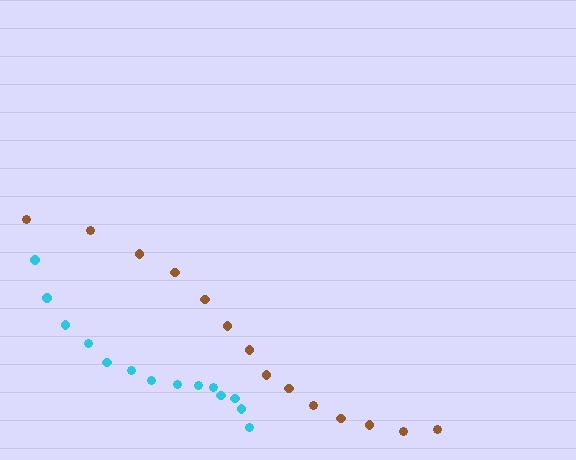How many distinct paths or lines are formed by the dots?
There are 2 distinct paths.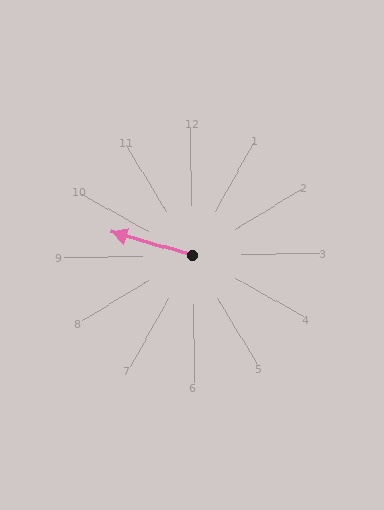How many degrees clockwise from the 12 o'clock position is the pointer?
Approximately 287 degrees.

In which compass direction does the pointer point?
West.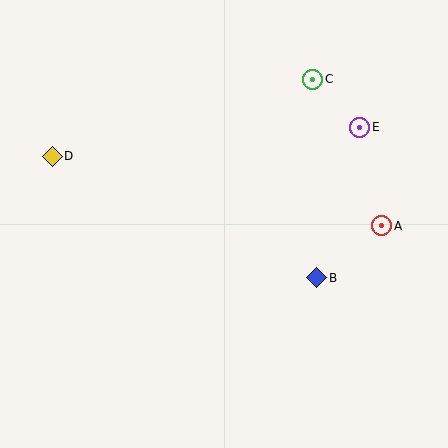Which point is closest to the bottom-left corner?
Point D is closest to the bottom-left corner.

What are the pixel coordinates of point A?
Point A is at (382, 226).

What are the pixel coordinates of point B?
Point B is at (317, 278).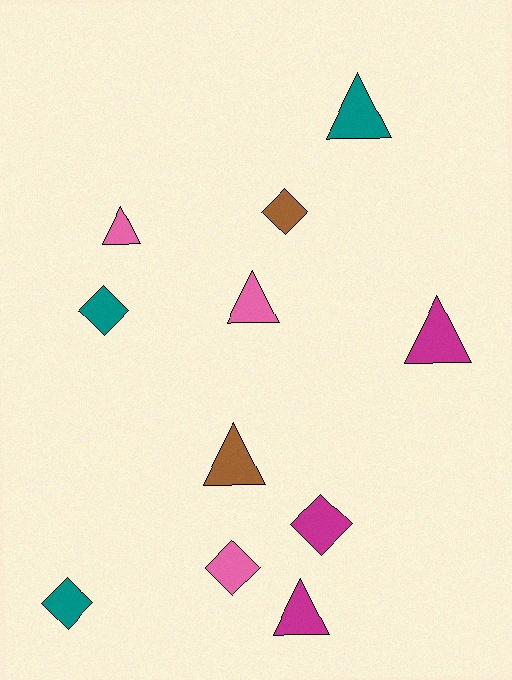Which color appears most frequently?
Teal, with 3 objects.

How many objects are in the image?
There are 11 objects.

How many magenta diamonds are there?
There is 1 magenta diamond.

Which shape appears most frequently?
Triangle, with 6 objects.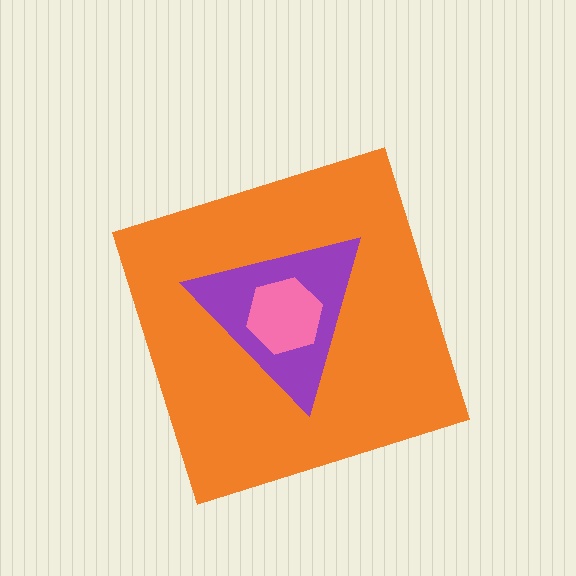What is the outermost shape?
The orange diamond.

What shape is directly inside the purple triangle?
The pink hexagon.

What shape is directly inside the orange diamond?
The purple triangle.